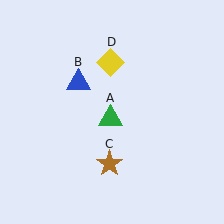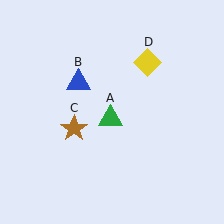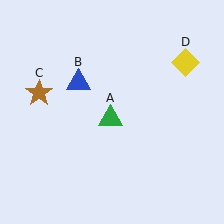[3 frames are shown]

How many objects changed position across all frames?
2 objects changed position: brown star (object C), yellow diamond (object D).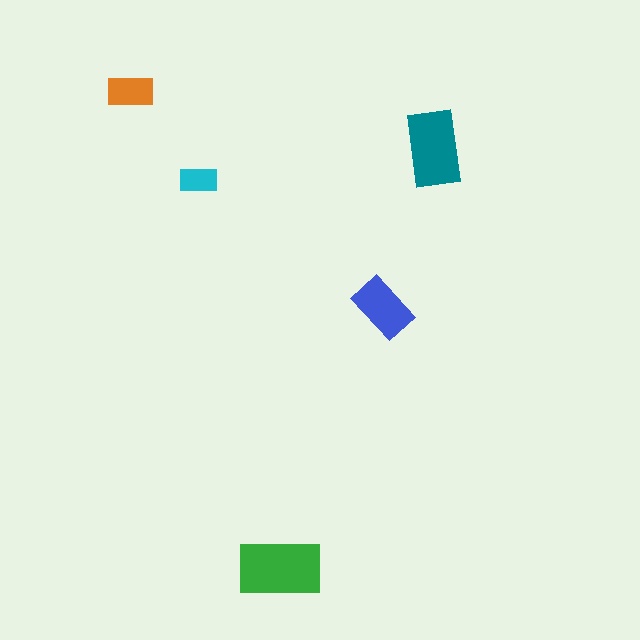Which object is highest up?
The orange rectangle is topmost.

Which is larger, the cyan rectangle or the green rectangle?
The green one.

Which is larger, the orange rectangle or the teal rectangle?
The teal one.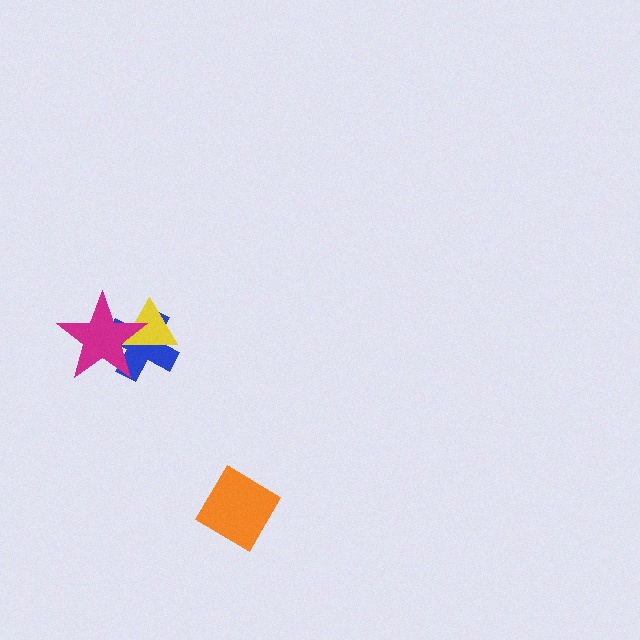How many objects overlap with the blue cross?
2 objects overlap with the blue cross.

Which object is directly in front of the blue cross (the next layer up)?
The yellow triangle is directly in front of the blue cross.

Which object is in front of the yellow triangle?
The magenta star is in front of the yellow triangle.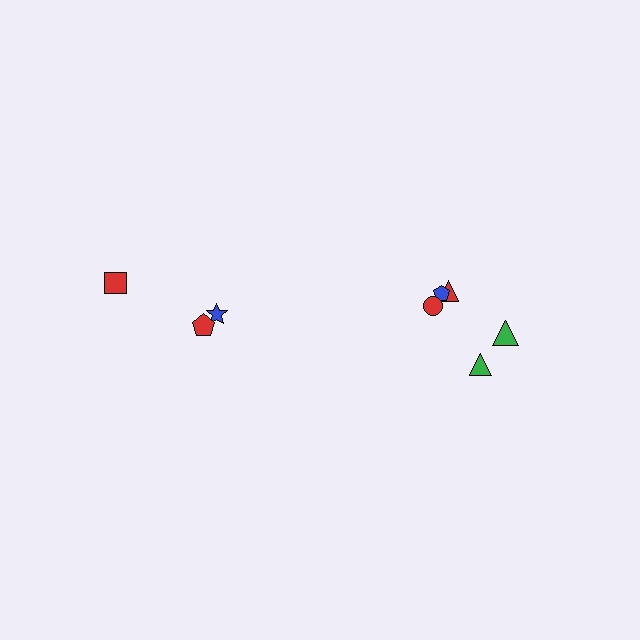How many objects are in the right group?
There are 5 objects.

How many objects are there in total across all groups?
There are 8 objects.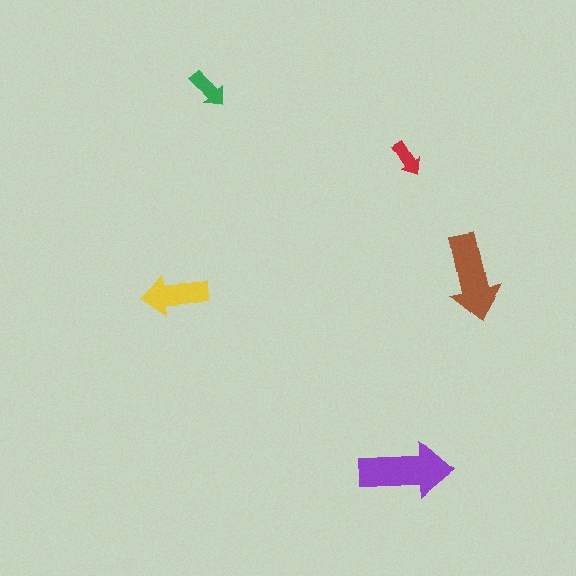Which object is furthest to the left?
The yellow arrow is leftmost.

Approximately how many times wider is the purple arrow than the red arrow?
About 2.5 times wider.